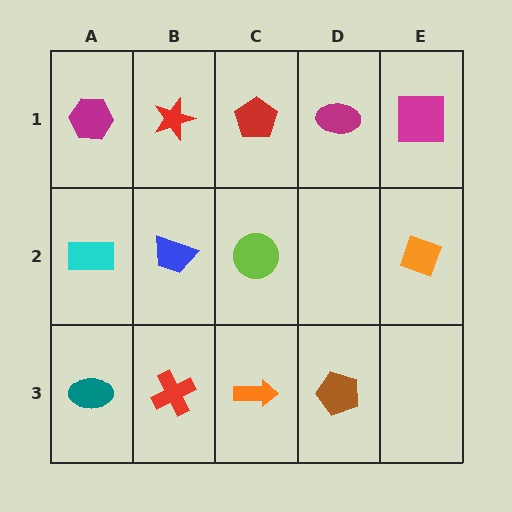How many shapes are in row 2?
4 shapes.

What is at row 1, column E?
A magenta square.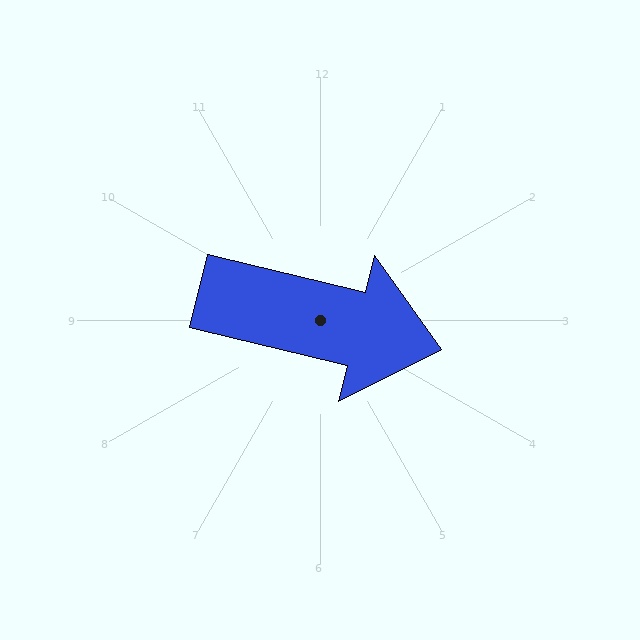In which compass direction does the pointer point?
East.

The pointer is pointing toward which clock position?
Roughly 3 o'clock.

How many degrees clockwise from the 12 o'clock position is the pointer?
Approximately 104 degrees.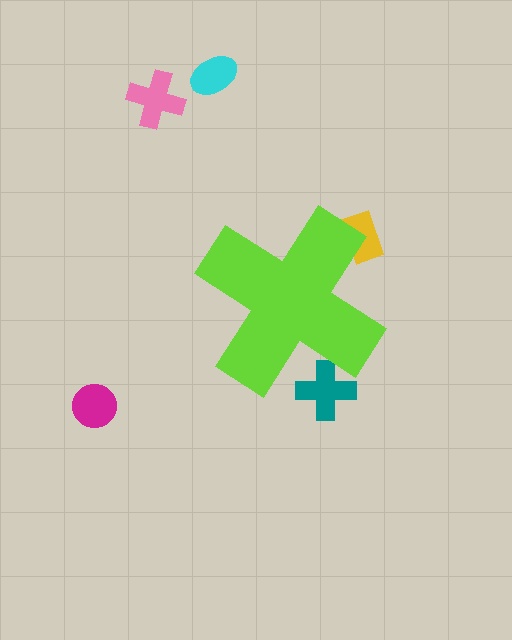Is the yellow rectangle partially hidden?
Yes, the yellow rectangle is partially hidden behind the lime cross.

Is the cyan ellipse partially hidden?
No, the cyan ellipse is fully visible.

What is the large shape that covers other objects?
A lime cross.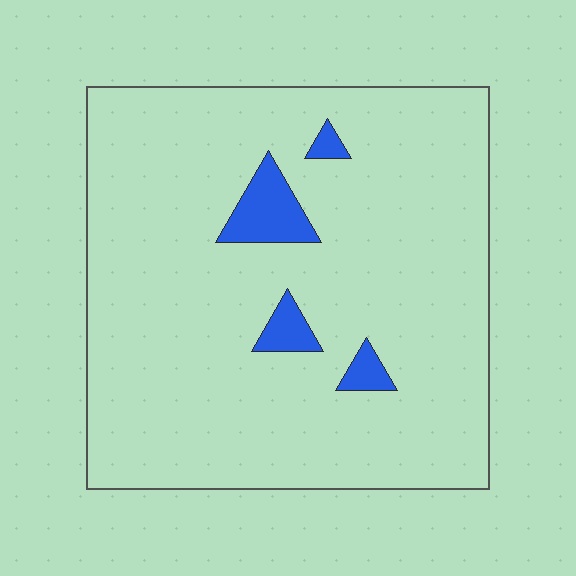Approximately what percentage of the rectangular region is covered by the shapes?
Approximately 5%.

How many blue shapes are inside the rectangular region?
4.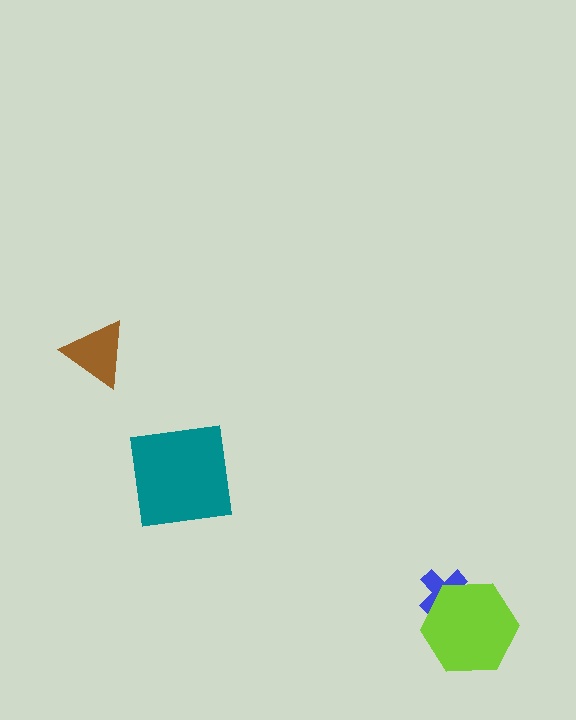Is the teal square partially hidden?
No, no other shape covers it.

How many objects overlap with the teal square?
0 objects overlap with the teal square.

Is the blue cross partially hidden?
Yes, it is partially covered by another shape.